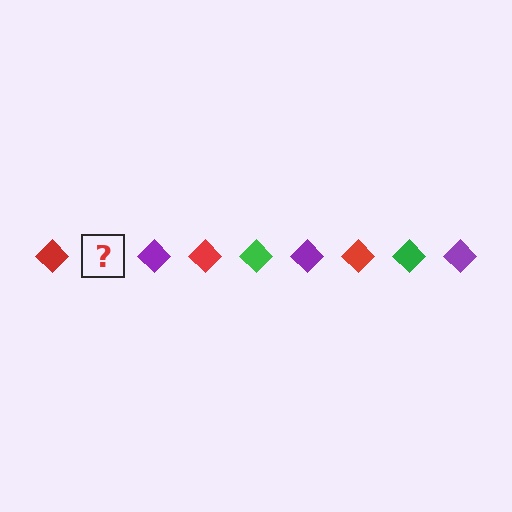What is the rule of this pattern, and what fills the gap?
The rule is that the pattern cycles through red, green, purple diamonds. The gap should be filled with a green diamond.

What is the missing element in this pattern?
The missing element is a green diamond.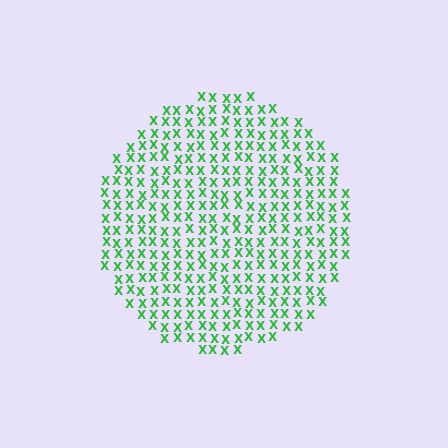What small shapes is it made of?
It is made of small letter X's.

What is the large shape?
The large shape is a circle.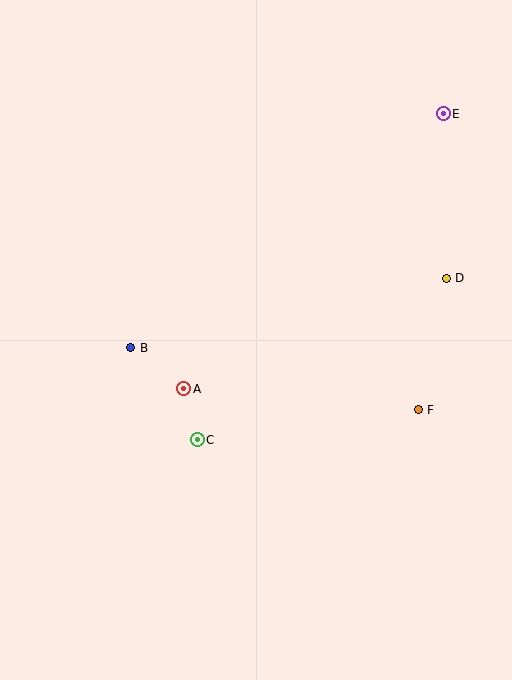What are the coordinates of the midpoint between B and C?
The midpoint between B and C is at (164, 394).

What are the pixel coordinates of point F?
Point F is at (418, 410).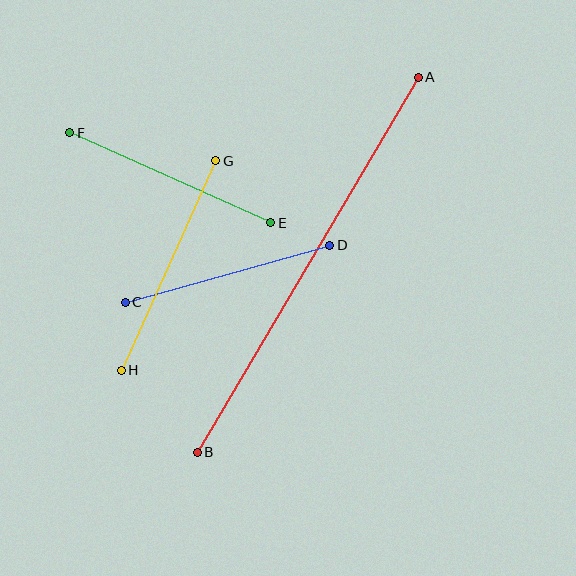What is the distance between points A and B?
The distance is approximately 435 pixels.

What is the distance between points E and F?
The distance is approximately 221 pixels.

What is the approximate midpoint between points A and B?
The midpoint is at approximately (308, 265) pixels.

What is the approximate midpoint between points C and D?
The midpoint is at approximately (227, 274) pixels.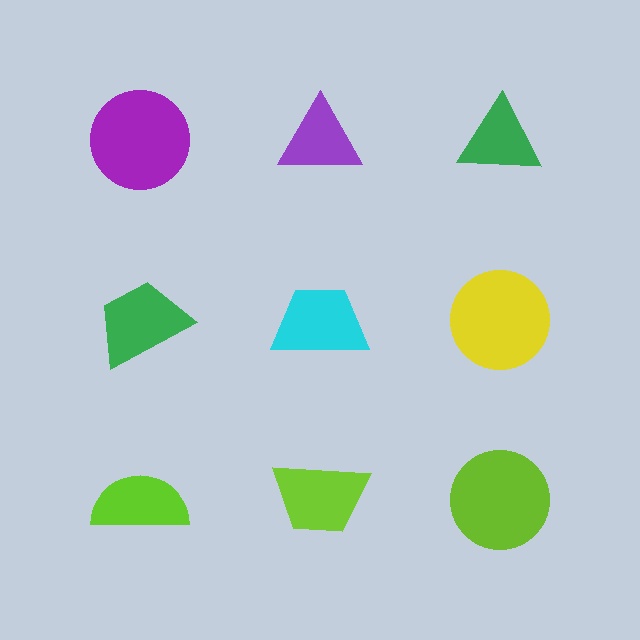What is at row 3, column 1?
A lime semicircle.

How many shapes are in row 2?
3 shapes.